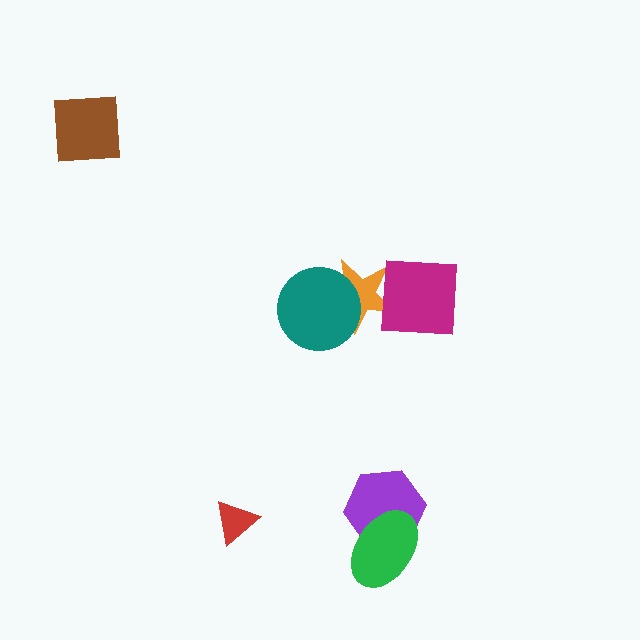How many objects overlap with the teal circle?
1 object overlaps with the teal circle.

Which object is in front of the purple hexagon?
The green ellipse is in front of the purple hexagon.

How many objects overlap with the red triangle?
0 objects overlap with the red triangle.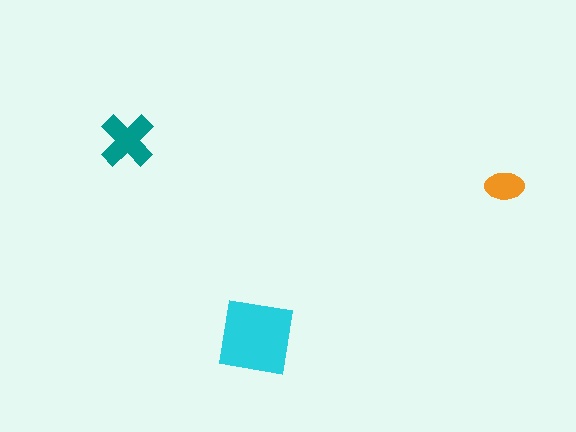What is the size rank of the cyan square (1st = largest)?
1st.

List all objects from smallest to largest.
The orange ellipse, the teal cross, the cyan square.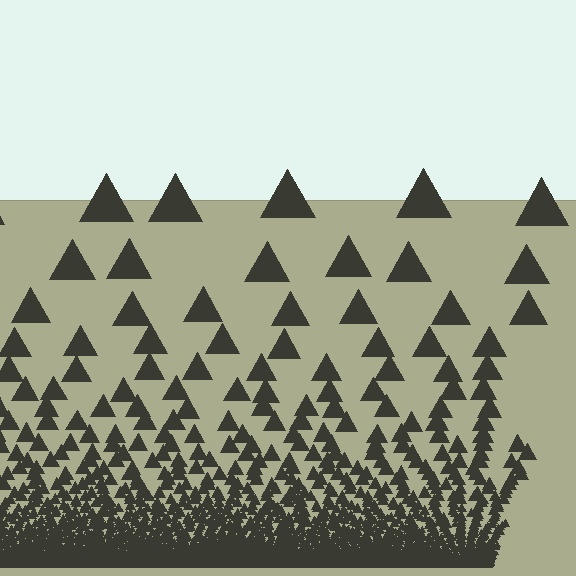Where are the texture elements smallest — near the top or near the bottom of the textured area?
Near the bottom.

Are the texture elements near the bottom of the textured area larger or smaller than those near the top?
Smaller. The gradient is inverted — elements near the bottom are smaller and denser.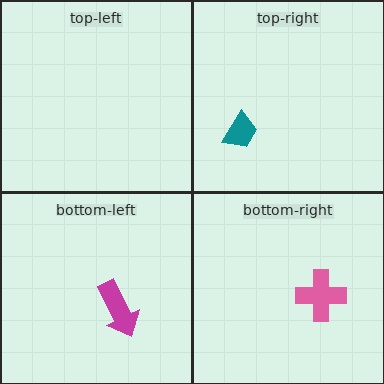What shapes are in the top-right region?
The teal trapezoid.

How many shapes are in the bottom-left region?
1.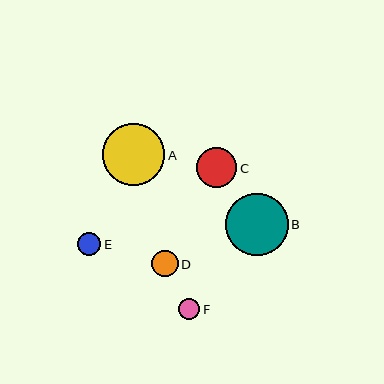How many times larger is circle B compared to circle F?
Circle B is approximately 3.0 times the size of circle F.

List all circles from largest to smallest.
From largest to smallest: B, A, C, D, E, F.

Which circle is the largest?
Circle B is the largest with a size of approximately 62 pixels.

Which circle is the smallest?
Circle F is the smallest with a size of approximately 21 pixels.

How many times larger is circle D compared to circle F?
Circle D is approximately 1.3 times the size of circle F.